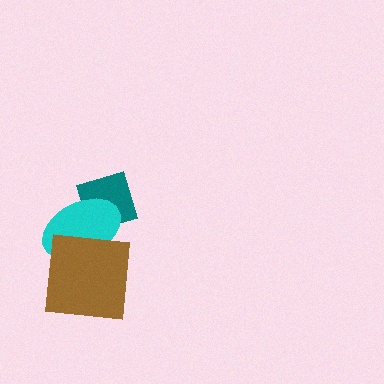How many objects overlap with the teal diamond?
1 object overlaps with the teal diamond.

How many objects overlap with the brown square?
1 object overlaps with the brown square.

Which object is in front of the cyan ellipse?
The brown square is in front of the cyan ellipse.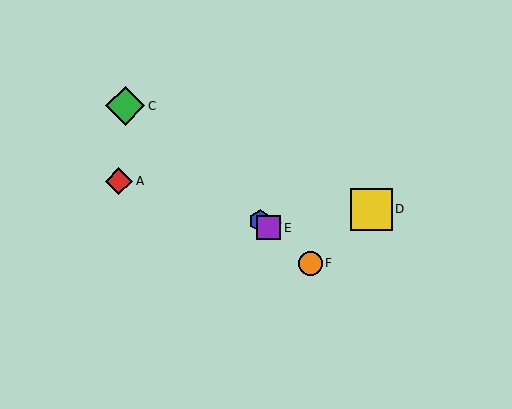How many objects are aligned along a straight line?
4 objects (B, C, E, F) are aligned along a straight line.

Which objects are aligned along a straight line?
Objects B, C, E, F are aligned along a straight line.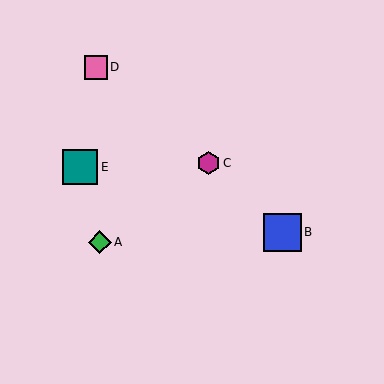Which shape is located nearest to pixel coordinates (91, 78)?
The pink square (labeled D) at (96, 67) is nearest to that location.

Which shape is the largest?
The blue square (labeled B) is the largest.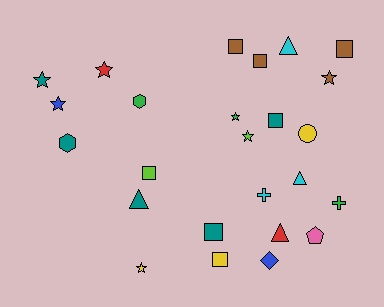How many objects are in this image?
There are 25 objects.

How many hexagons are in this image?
There are 2 hexagons.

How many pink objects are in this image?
There is 1 pink object.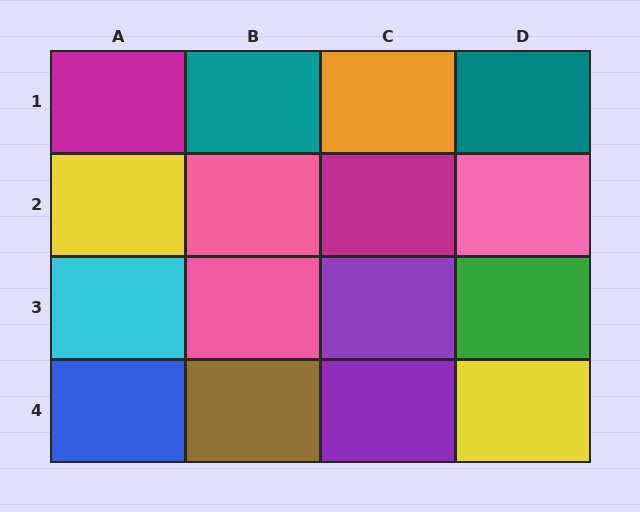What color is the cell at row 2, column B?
Pink.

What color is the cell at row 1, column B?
Teal.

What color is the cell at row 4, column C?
Purple.